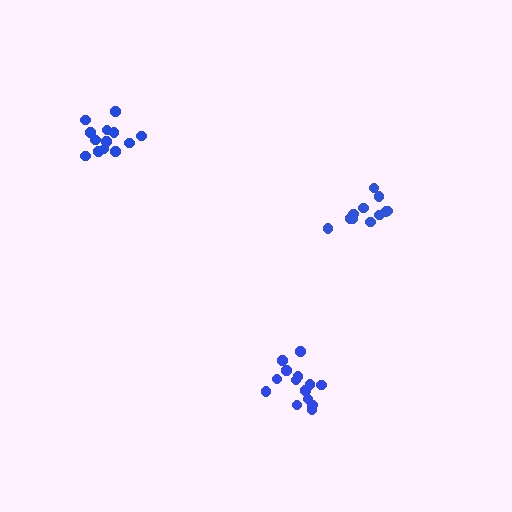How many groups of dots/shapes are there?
There are 3 groups.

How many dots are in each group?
Group 1: 13 dots, Group 2: 11 dots, Group 3: 14 dots (38 total).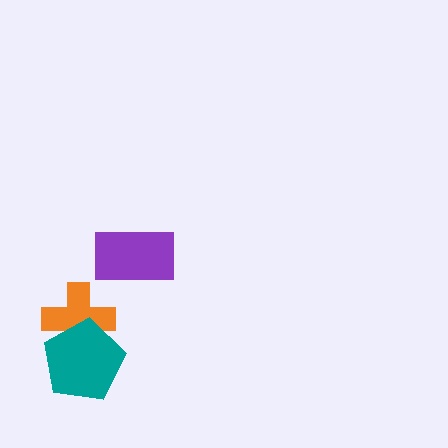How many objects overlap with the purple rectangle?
0 objects overlap with the purple rectangle.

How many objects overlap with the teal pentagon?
1 object overlaps with the teal pentagon.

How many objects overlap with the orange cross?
1 object overlaps with the orange cross.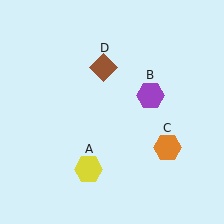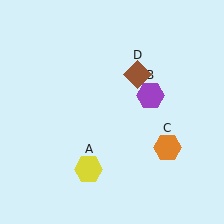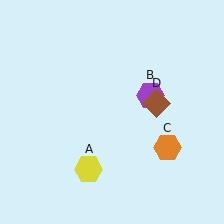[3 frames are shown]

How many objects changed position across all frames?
1 object changed position: brown diamond (object D).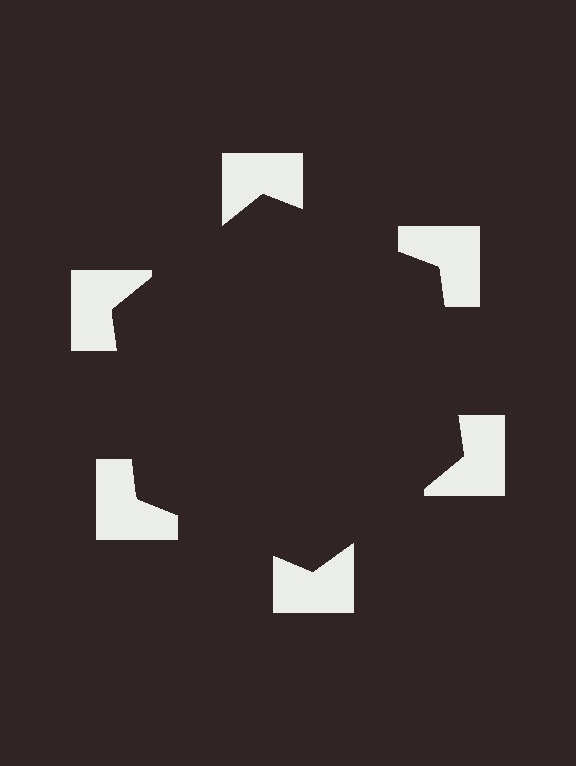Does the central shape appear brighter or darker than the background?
It typically appears slightly darker than the background, even though no actual brightness change is drawn.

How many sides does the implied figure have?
6 sides.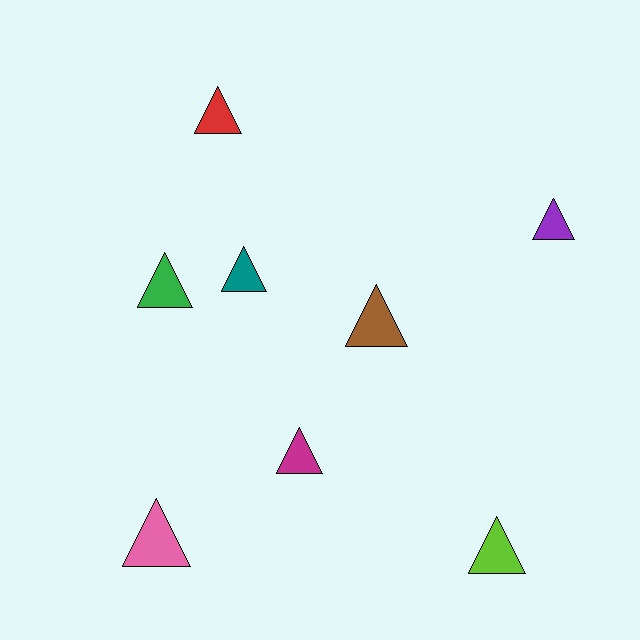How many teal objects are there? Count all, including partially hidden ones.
There is 1 teal object.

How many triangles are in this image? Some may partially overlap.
There are 8 triangles.